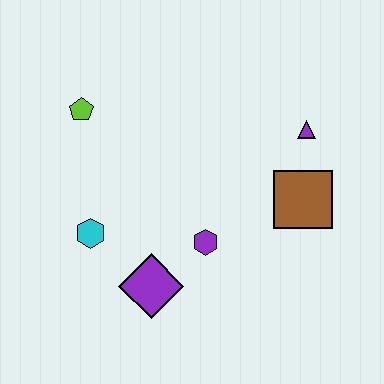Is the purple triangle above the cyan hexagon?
Yes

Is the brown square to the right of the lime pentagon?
Yes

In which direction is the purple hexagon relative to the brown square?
The purple hexagon is to the left of the brown square.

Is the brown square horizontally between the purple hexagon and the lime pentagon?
No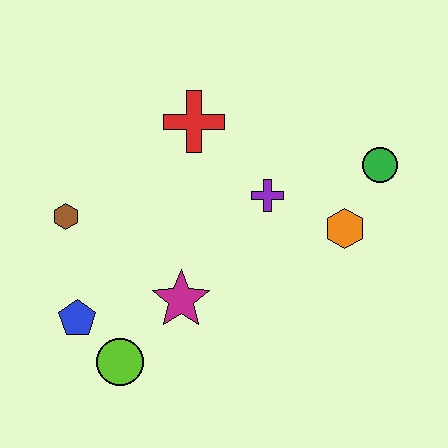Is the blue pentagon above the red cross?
No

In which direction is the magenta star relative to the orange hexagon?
The magenta star is to the left of the orange hexagon.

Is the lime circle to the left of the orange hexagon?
Yes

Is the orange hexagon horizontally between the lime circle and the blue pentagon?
No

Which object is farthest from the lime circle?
The green circle is farthest from the lime circle.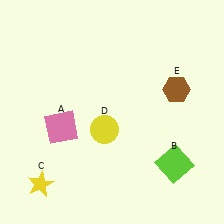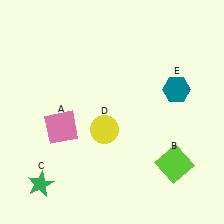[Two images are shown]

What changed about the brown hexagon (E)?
In Image 1, E is brown. In Image 2, it changed to teal.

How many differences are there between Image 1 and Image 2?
There are 2 differences between the two images.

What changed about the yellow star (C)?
In Image 1, C is yellow. In Image 2, it changed to green.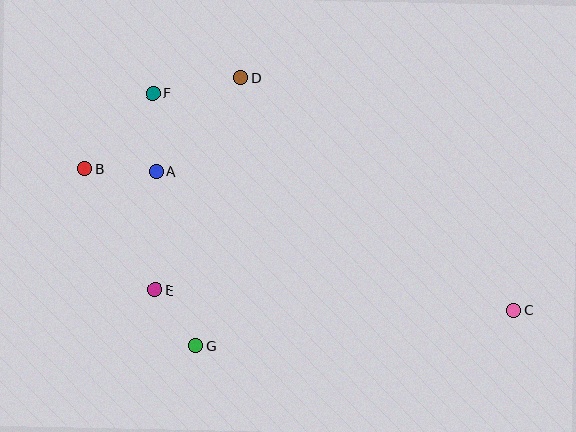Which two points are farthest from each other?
Points B and C are farthest from each other.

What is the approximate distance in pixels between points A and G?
The distance between A and G is approximately 179 pixels.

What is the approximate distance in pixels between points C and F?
The distance between C and F is approximately 421 pixels.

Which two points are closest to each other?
Points E and G are closest to each other.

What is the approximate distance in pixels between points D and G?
The distance between D and G is approximately 272 pixels.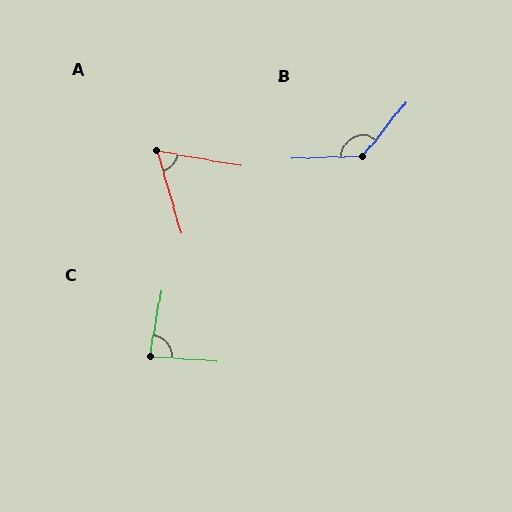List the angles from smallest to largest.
A (64°), C (84°), B (131°).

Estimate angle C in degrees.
Approximately 84 degrees.